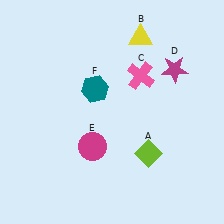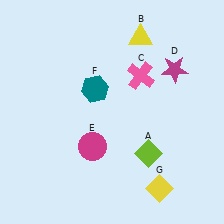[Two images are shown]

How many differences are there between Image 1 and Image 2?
There is 1 difference between the two images.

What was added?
A yellow diamond (G) was added in Image 2.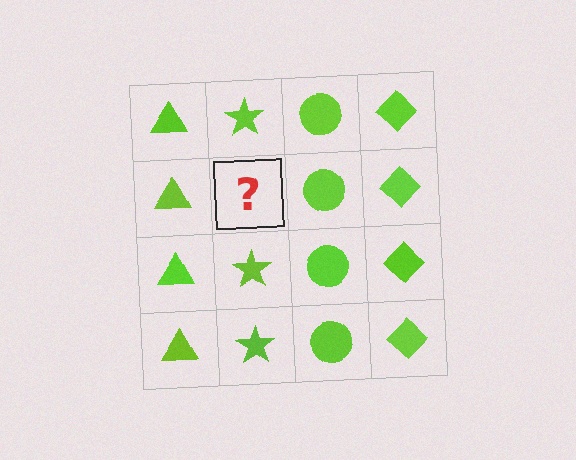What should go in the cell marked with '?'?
The missing cell should contain a lime star.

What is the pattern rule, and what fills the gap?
The rule is that each column has a consistent shape. The gap should be filled with a lime star.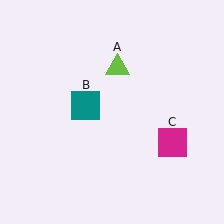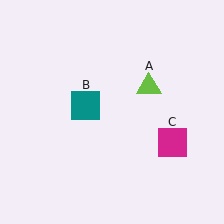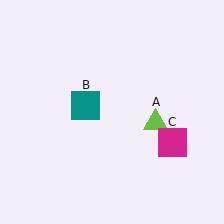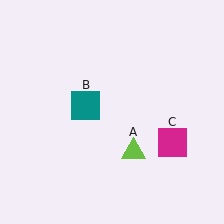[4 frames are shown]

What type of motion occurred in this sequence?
The lime triangle (object A) rotated clockwise around the center of the scene.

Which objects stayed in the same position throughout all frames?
Teal square (object B) and magenta square (object C) remained stationary.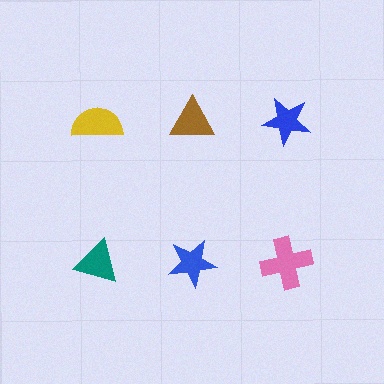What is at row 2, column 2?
A blue star.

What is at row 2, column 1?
A teal triangle.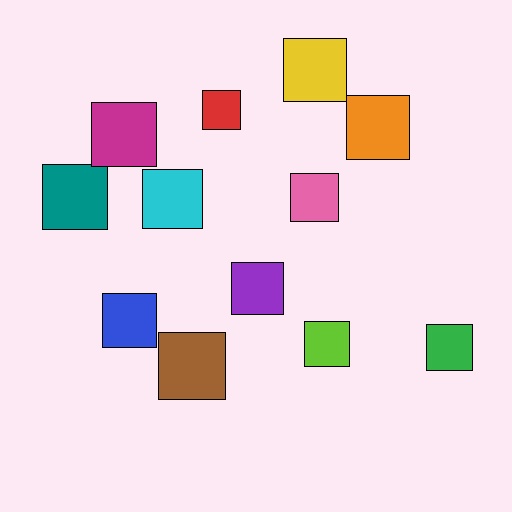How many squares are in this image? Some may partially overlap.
There are 12 squares.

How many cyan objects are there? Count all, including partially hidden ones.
There is 1 cyan object.